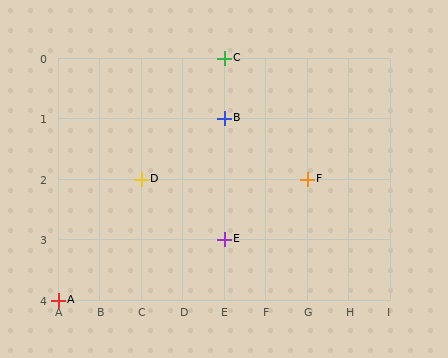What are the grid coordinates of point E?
Point E is at grid coordinates (E, 3).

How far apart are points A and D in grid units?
Points A and D are 2 columns and 2 rows apart (about 2.8 grid units diagonally).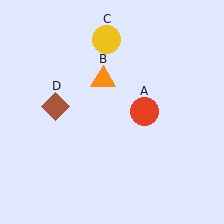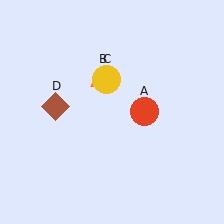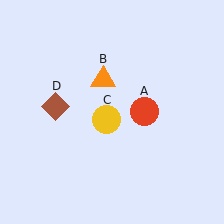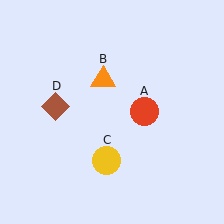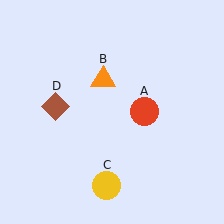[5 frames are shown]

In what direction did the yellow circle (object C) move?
The yellow circle (object C) moved down.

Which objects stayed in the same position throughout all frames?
Red circle (object A) and orange triangle (object B) and brown diamond (object D) remained stationary.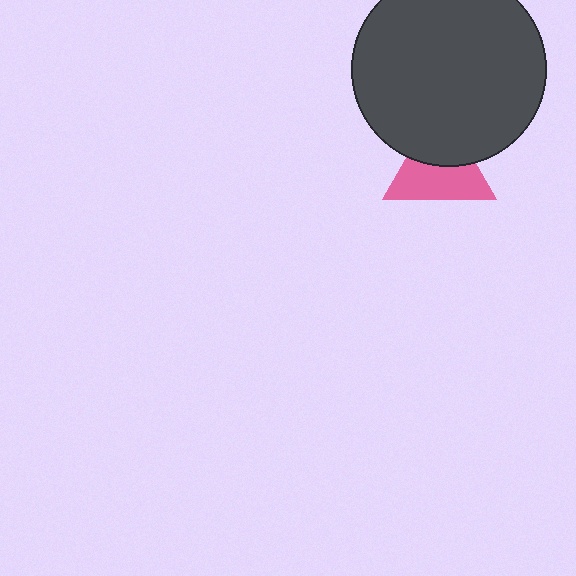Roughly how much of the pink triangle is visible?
About half of it is visible (roughly 58%).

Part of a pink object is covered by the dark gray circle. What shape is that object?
It is a triangle.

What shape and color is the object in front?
The object in front is a dark gray circle.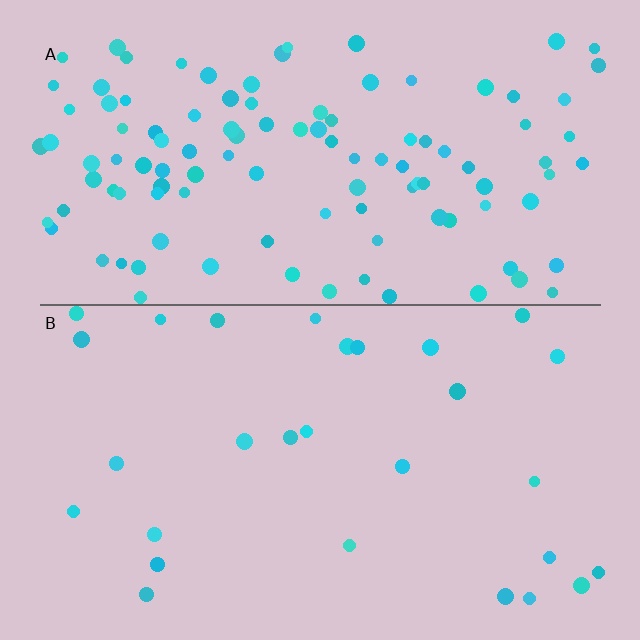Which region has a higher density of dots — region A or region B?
A (the top).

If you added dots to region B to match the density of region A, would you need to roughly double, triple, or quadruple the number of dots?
Approximately quadruple.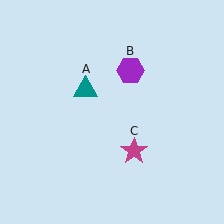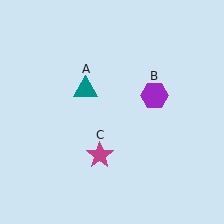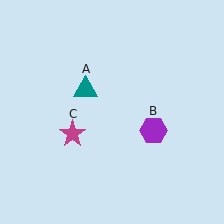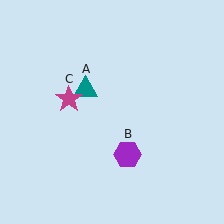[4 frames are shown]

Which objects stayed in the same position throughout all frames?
Teal triangle (object A) remained stationary.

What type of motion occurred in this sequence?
The purple hexagon (object B), magenta star (object C) rotated clockwise around the center of the scene.